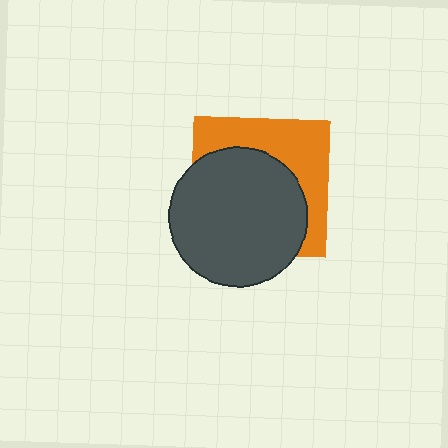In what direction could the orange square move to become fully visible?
The orange square could move toward the upper-right. That would shift it out from behind the dark gray circle entirely.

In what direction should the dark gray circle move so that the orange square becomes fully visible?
The dark gray circle should move toward the lower-left. That is the shortest direction to clear the overlap and leave the orange square fully visible.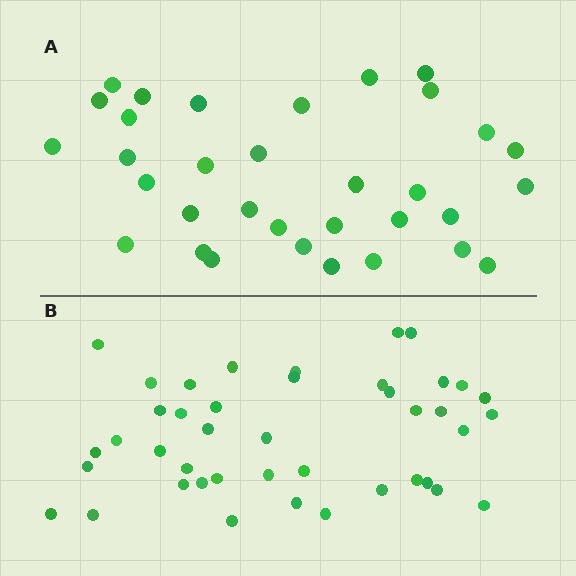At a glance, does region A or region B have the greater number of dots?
Region B (the bottom region) has more dots.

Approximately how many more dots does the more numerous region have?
Region B has roughly 8 or so more dots than region A.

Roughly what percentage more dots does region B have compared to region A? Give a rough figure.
About 25% more.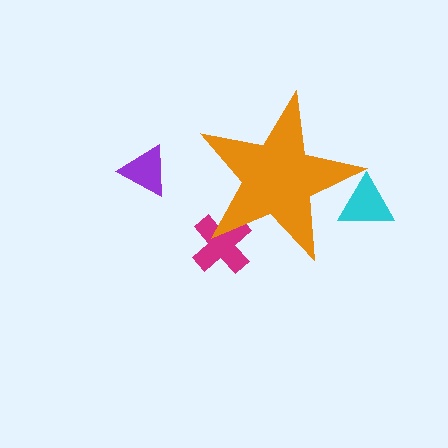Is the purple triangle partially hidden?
No, the purple triangle is fully visible.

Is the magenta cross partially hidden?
Yes, the magenta cross is partially hidden behind the orange star.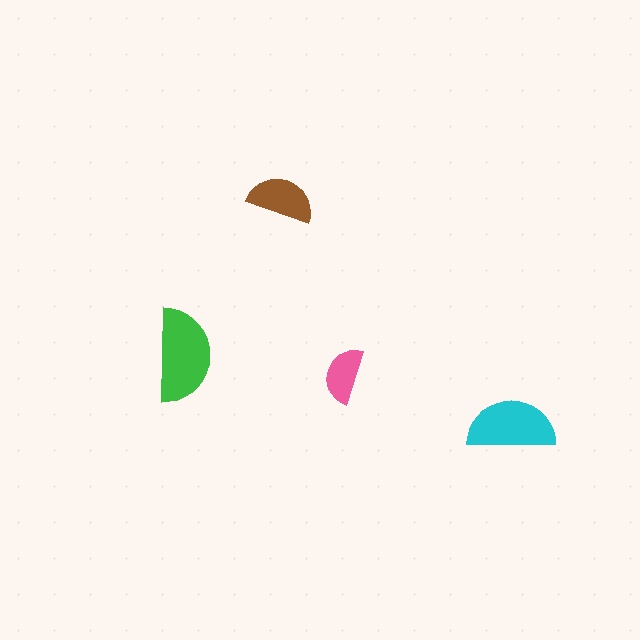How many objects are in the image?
There are 4 objects in the image.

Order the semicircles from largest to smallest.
the green one, the cyan one, the brown one, the pink one.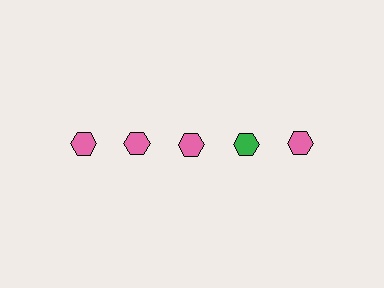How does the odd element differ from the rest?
It has a different color: green instead of pink.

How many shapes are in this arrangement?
There are 5 shapes arranged in a grid pattern.